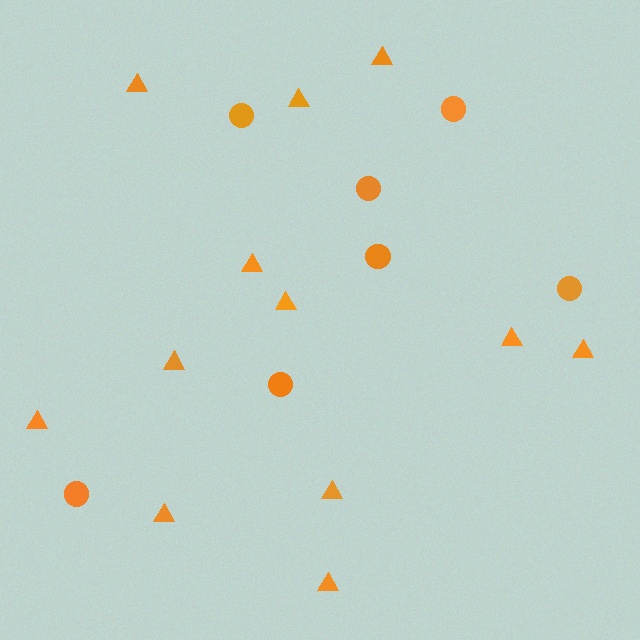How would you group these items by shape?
There are 2 groups: one group of triangles (12) and one group of circles (7).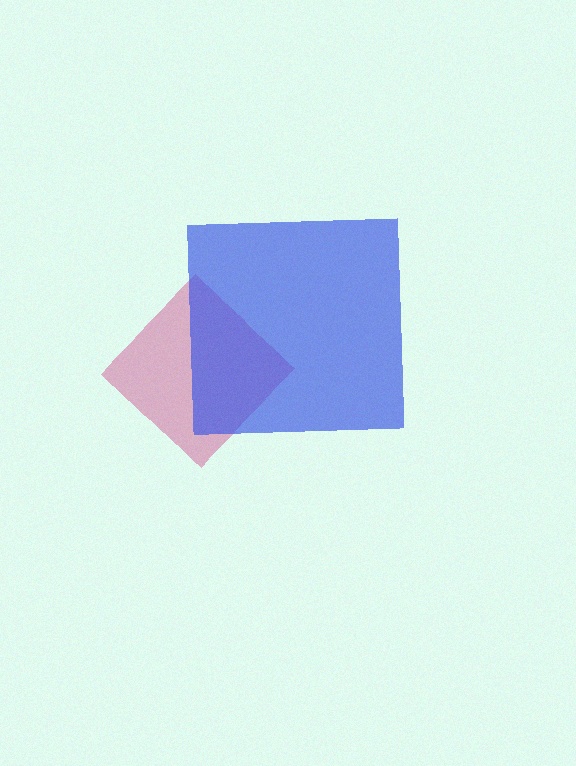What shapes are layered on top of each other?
The layered shapes are: a magenta diamond, a blue square.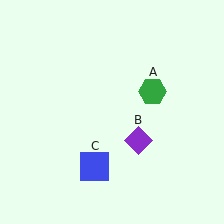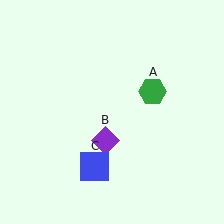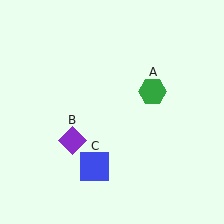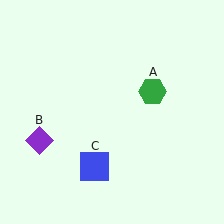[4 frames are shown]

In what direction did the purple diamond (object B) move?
The purple diamond (object B) moved left.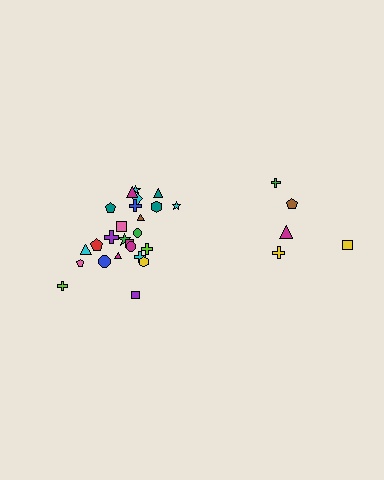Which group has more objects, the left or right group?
The left group.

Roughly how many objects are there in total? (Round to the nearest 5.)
Roughly 30 objects in total.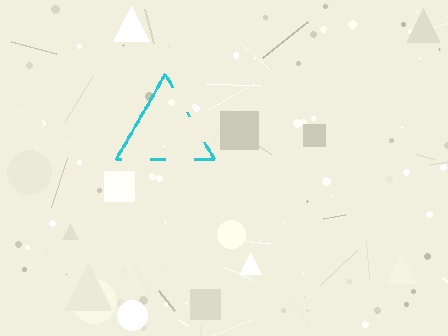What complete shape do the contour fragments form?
The contour fragments form a triangle.